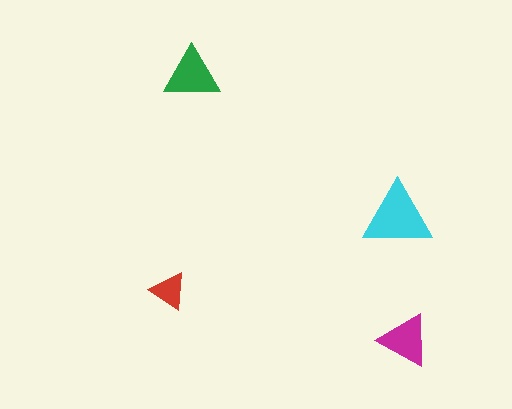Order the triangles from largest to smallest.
the cyan one, the green one, the magenta one, the red one.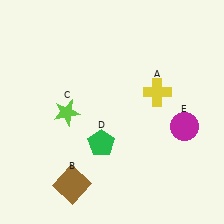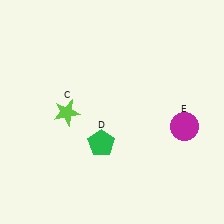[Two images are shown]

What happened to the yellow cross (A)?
The yellow cross (A) was removed in Image 2. It was in the top-right area of Image 1.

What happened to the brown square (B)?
The brown square (B) was removed in Image 2. It was in the bottom-left area of Image 1.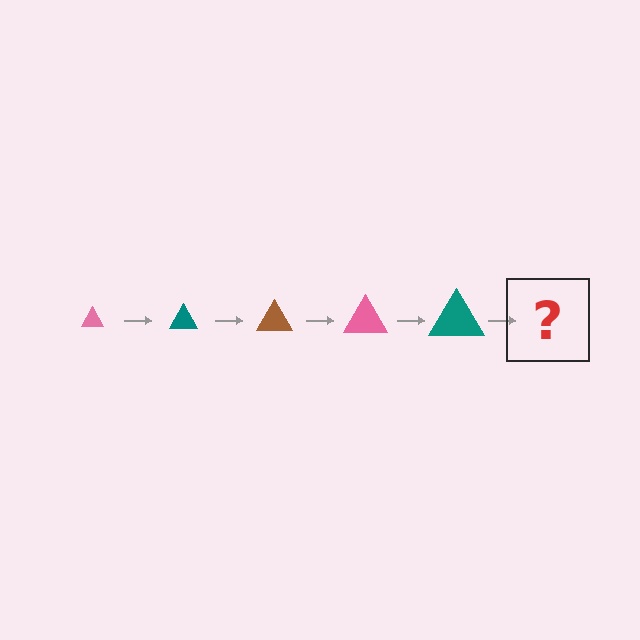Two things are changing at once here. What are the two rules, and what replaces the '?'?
The two rules are that the triangle grows larger each step and the color cycles through pink, teal, and brown. The '?' should be a brown triangle, larger than the previous one.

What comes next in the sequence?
The next element should be a brown triangle, larger than the previous one.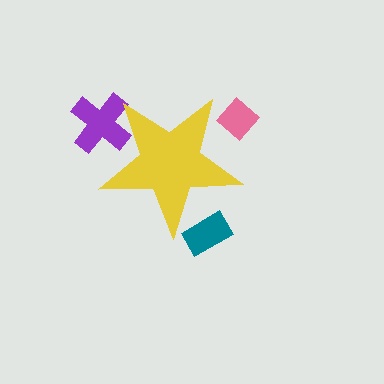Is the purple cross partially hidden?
Yes, the purple cross is partially hidden behind the yellow star.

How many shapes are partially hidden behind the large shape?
3 shapes are partially hidden.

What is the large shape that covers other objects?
A yellow star.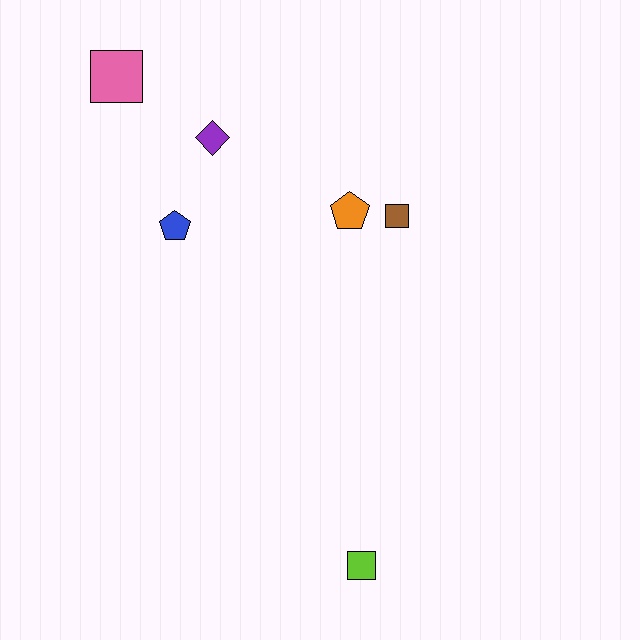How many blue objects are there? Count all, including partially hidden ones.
There is 1 blue object.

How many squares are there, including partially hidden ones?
There are 3 squares.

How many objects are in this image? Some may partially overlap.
There are 6 objects.